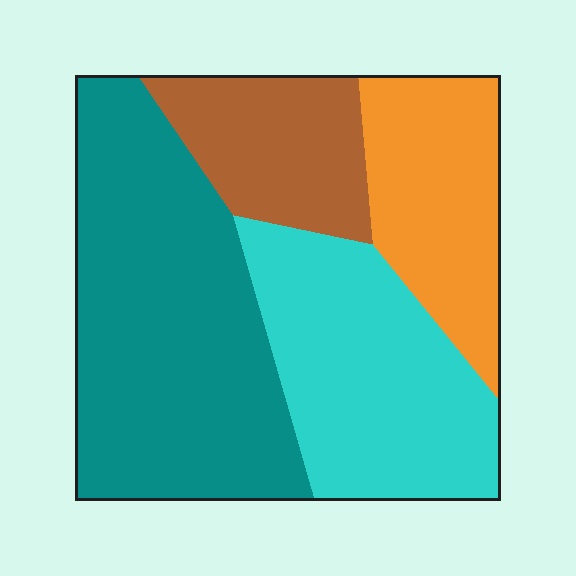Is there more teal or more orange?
Teal.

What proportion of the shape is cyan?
Cyan takes up about one quarter (1/4) of the shape.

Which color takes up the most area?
Teal, at roughly 40%.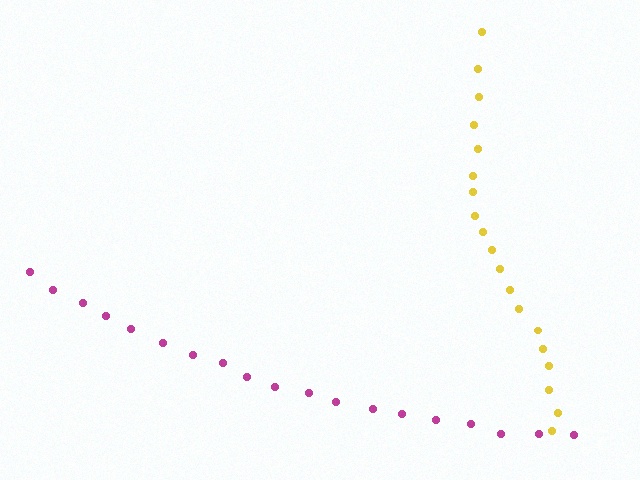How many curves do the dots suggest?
There are 2 distinct paths.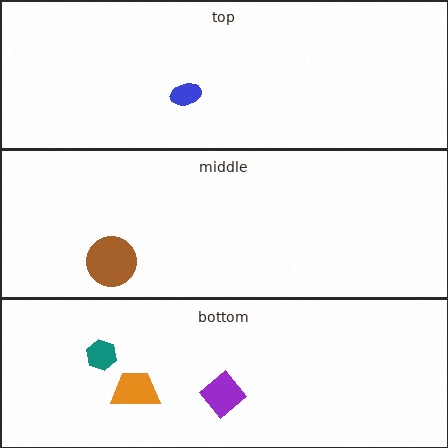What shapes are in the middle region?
The brown circle.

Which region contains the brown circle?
The middle region.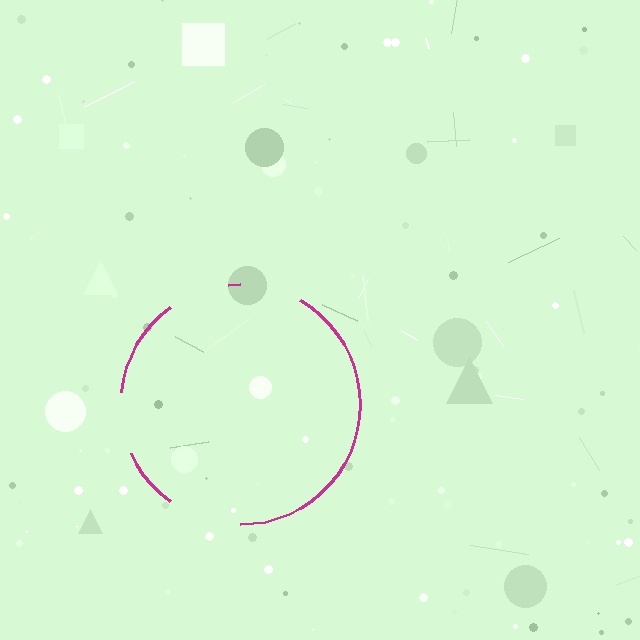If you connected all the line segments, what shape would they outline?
They would outline a circle.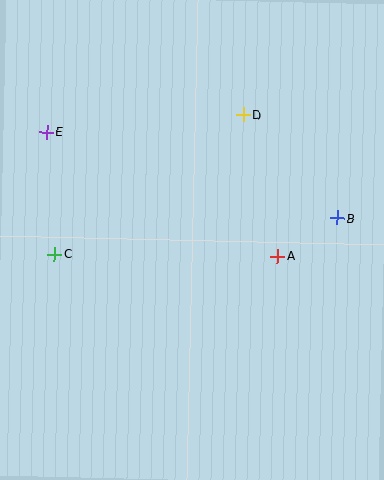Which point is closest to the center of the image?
Point A at (277, 256) is closest to the center.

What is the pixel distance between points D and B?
The distance between D and B is 139 pixels.